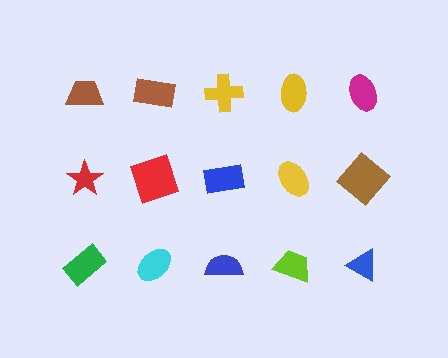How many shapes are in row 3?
5 shapes.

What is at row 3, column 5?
A blue triangle.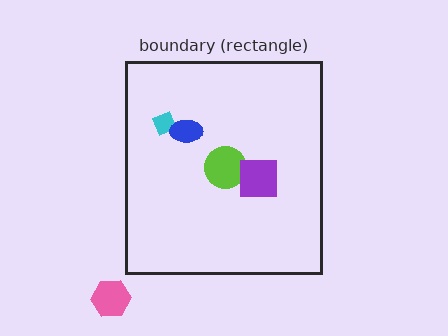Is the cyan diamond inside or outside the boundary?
Inside.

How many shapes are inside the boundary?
4 inside, 1 outside.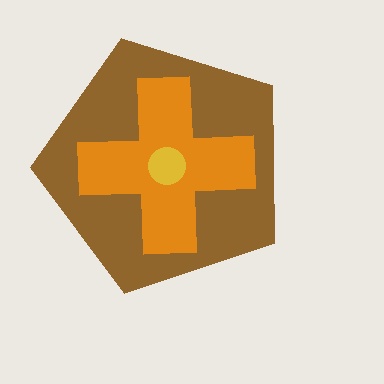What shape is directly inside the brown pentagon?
The orange cross.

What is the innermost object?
The yellow circle.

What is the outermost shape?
The brown pentagon.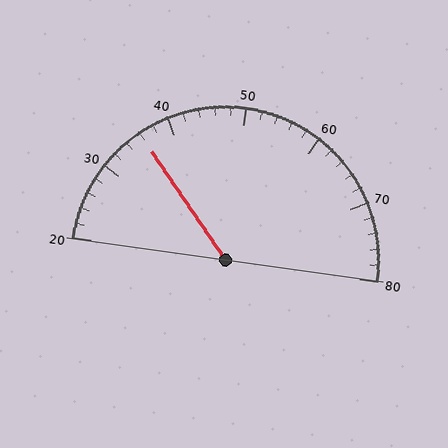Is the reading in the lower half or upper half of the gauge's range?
The reading is in the lower half of the range (20 to 80).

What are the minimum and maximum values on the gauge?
The gauge ranges from 20 to 80.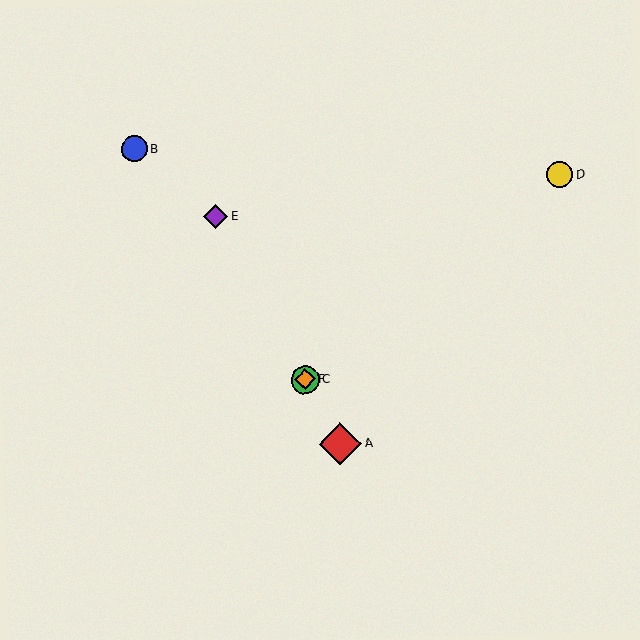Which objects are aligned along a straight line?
Objects A, C, E, F are aligned along a straight line.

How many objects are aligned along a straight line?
4 objects (A, C, E, F) are aligned along a straight line.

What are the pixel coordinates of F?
Object F is at (305, 379).